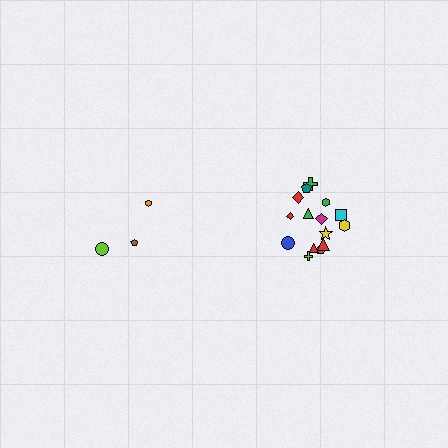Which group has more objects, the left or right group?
The right group.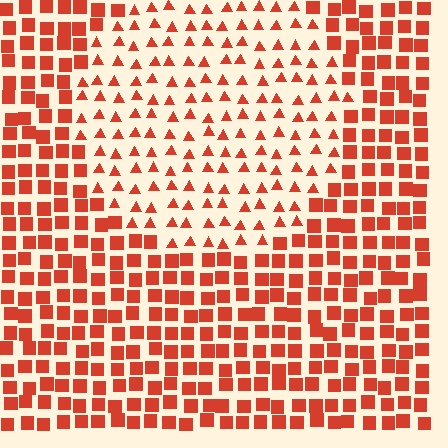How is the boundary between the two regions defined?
The boundary is defined by a change in element shape: triangles inside vs. squares outside. All elements share the same color and spacing.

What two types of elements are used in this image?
The image uses triangles inside the circle region and squares outside it.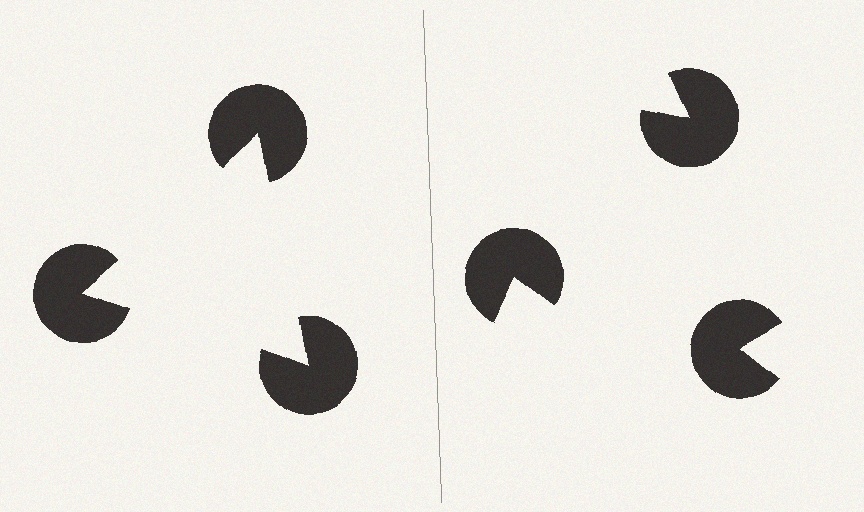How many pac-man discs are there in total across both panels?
6 — 3 on each side.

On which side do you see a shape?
An illusory triangle appears on the left side. On the right side the wedge cuts are rotated, so no coherent shape forms.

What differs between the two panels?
The pac-man discs are positioned identically on both sides; only the wedge orientations differ. On the left they align to a triangle; on the right they are misaligned.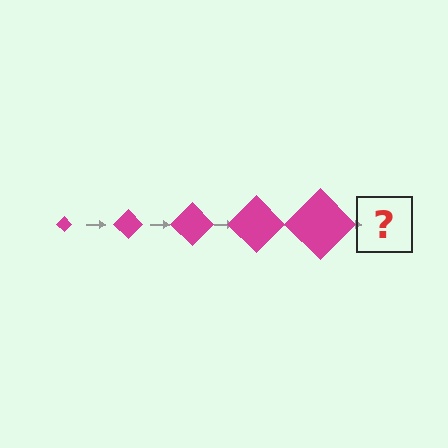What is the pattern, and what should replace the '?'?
The pattern is that the diamond gets progressively larger each step. The '?' should be a magenta diamond, larger than the previous one.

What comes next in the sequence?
The next element should be a magenta diamond, larger than the previous one.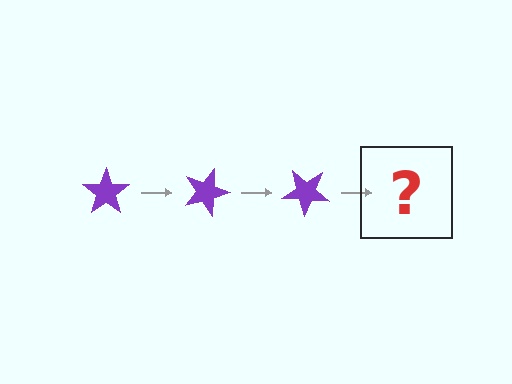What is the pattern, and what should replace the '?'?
The pattern is that the star rotates 20 degrees each step. The '?' should be a purple star rotated 60 degrees.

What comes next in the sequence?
The next element should be a purple star rotated 60 degrees.